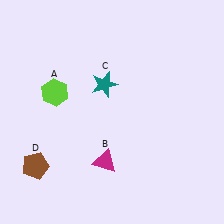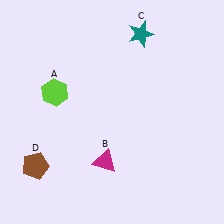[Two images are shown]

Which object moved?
The teal star (C) moved up.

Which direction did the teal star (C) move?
The teal star (C) moved up.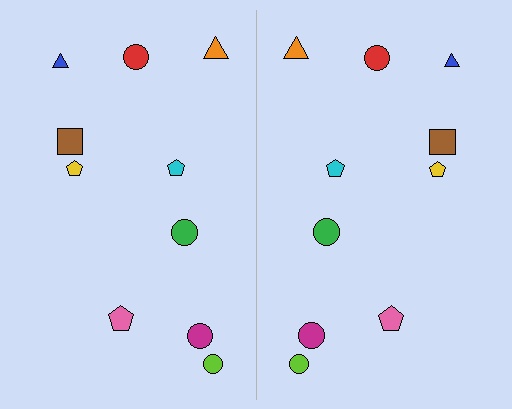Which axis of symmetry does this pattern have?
The pattern has a vertical axis of symmetry running through the center of the image.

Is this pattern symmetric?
Yes, this pattern has bilateral (reflection) symmetry.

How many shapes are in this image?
There are 20 shapes in this image.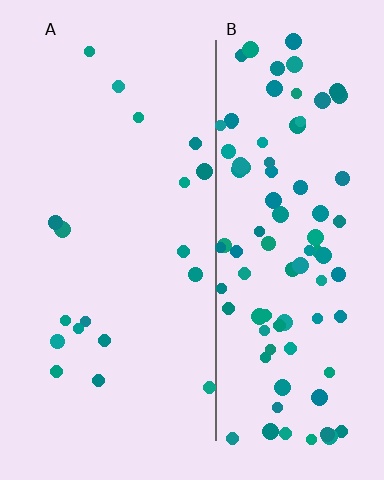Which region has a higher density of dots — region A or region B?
B (the right).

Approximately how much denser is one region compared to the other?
Approximately 5.1× — region B over region A.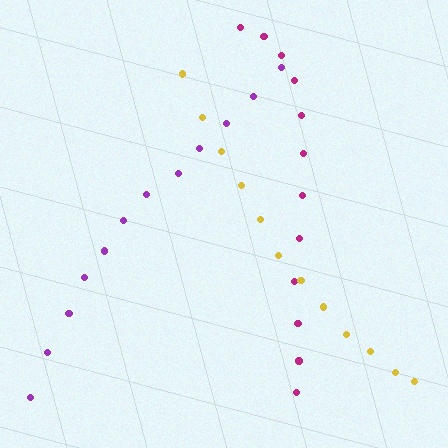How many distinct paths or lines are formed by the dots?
There are 3 distinct paths.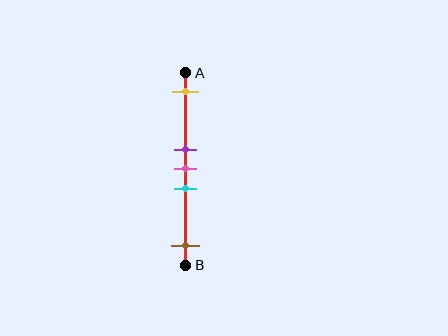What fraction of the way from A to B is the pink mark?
The pink mark is approximately 50% (0.5) of the way from A to B.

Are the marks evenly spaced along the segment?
No, the marks are not evenly spaced.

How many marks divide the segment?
There are 5 marks dividing the segment.